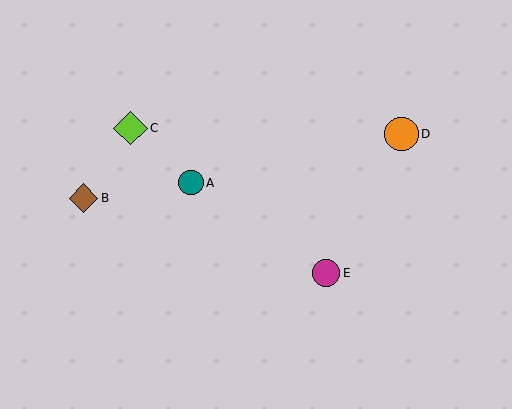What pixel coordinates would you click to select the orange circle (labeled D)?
Click at (402, 134) to select the orange circle D.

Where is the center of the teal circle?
The center of the teal circle is at (191, 183).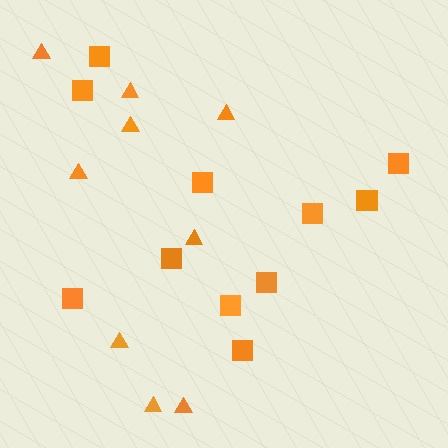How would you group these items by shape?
There are 2 groups: one group of squares (11) and one group of triangles (9).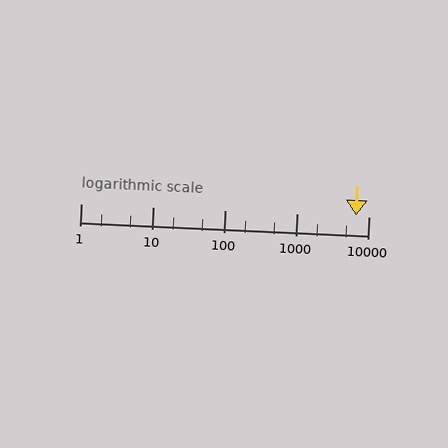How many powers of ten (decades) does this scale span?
The scale spans 4 decades, from 1 to 10000.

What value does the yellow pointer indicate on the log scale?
The pointer indicates approximately 6800.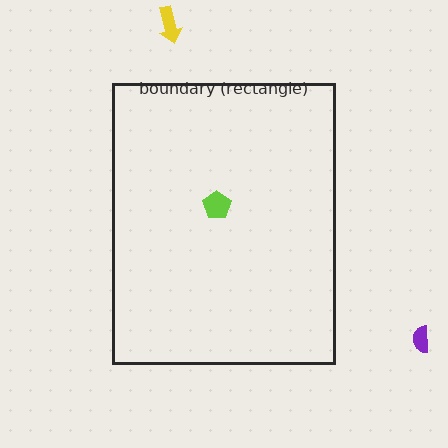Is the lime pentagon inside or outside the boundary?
Inside.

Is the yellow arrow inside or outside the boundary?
Outside.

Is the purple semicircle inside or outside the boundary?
Outside.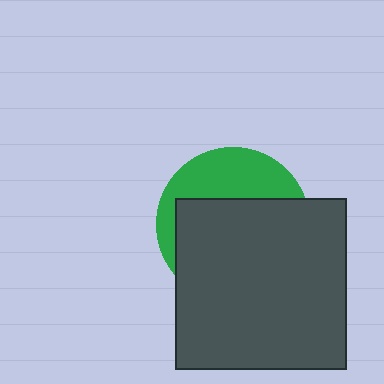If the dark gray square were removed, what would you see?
You would see the complete green circle.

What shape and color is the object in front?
The object in front is a dark gray square.